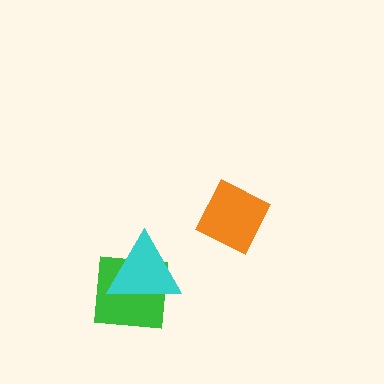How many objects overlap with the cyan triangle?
1 object overlaps with the cyan triangle.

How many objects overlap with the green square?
1 object overlaps with the green square.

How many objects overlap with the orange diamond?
0 objects overlap with the orange diamond.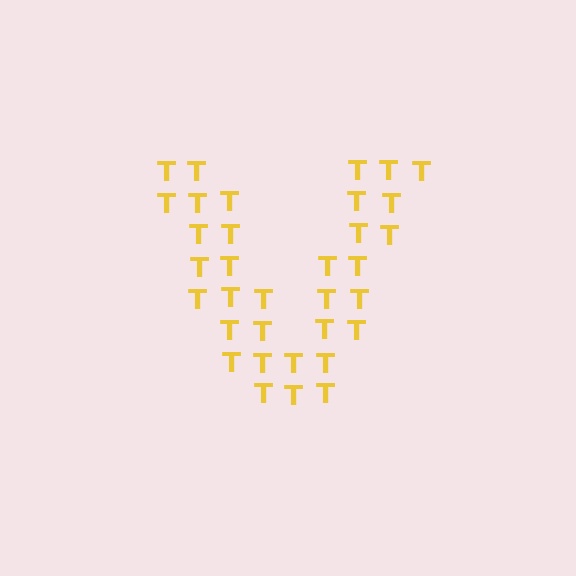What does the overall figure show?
The overall figure shows the letter V.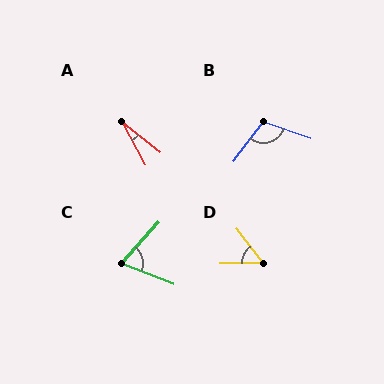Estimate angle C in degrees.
Approximately 69 degrees.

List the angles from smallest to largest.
A (24°), D (53°), C (69°), B (107°).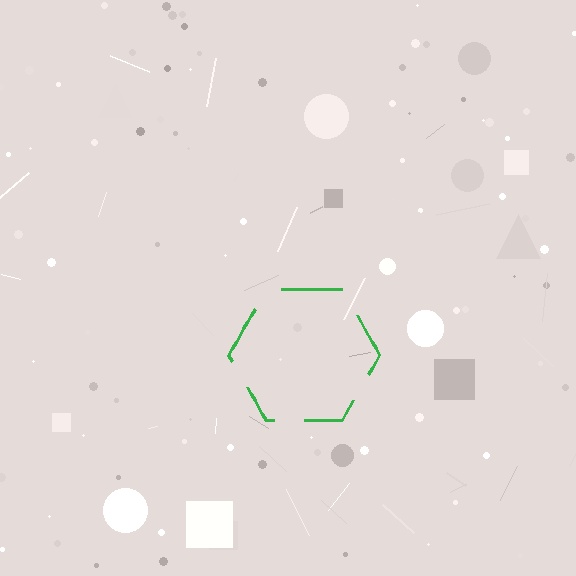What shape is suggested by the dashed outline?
The dashed outline suggests a hexagon.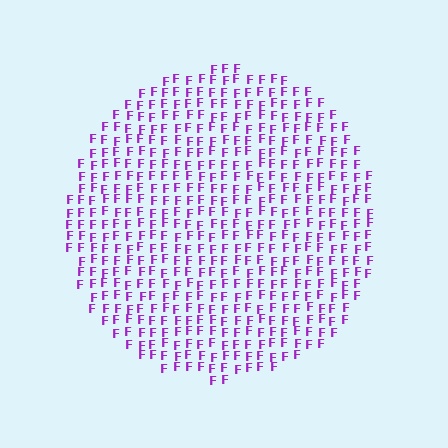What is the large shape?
The large shape is a circle.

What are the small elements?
The small elements are letter F's.